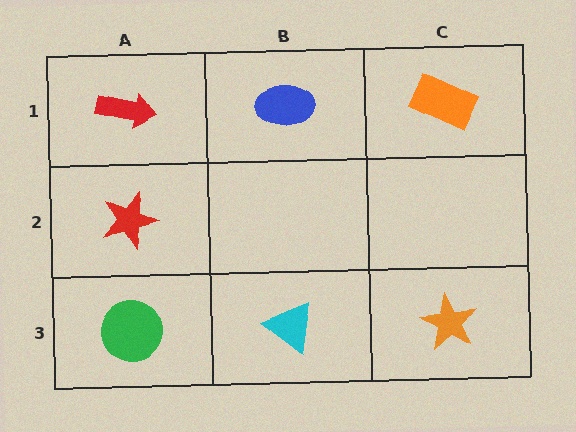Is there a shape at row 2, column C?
No, that cell is empty.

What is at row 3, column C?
An orange star.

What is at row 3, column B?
A cyan triangle.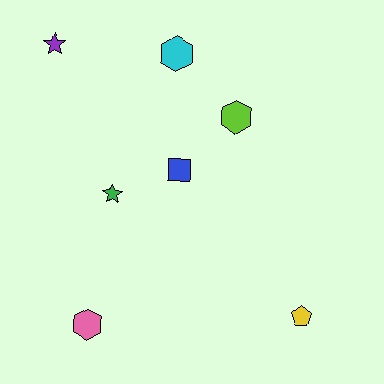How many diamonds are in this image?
There are no diamonds.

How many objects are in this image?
There are 7 objects.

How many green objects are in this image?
There is 1 green object.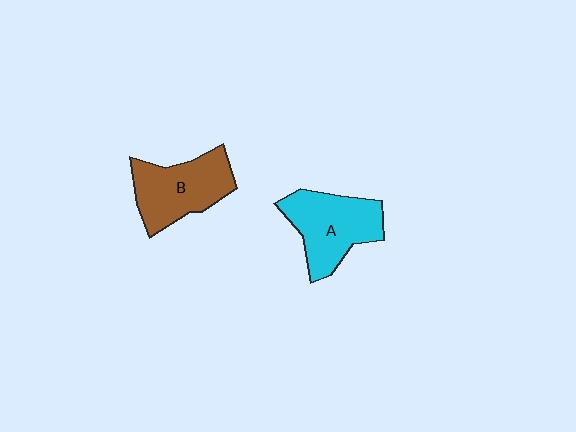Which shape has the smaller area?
Shape B (brown).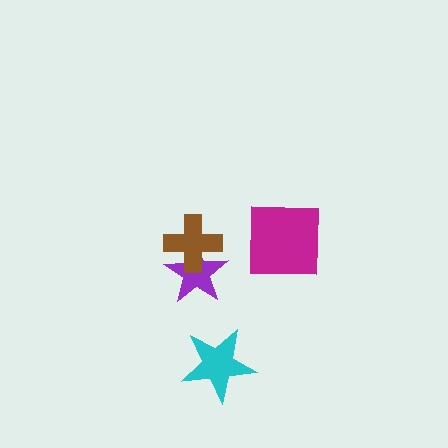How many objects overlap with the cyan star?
0 objects overlap with the cyan star.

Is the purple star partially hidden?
Yes, it is partially covered by another shape.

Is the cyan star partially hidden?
No, no other shape covers it.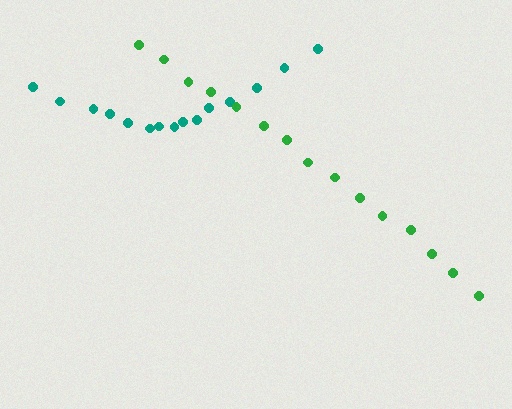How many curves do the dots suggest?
There are 2 distinct paths.